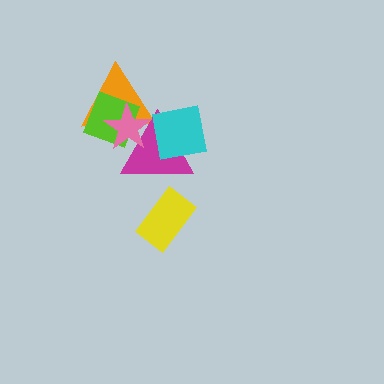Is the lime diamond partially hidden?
Yes, it is partially covered by another shape.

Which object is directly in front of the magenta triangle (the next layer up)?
The cyan square is directly in front of the magenta triangle.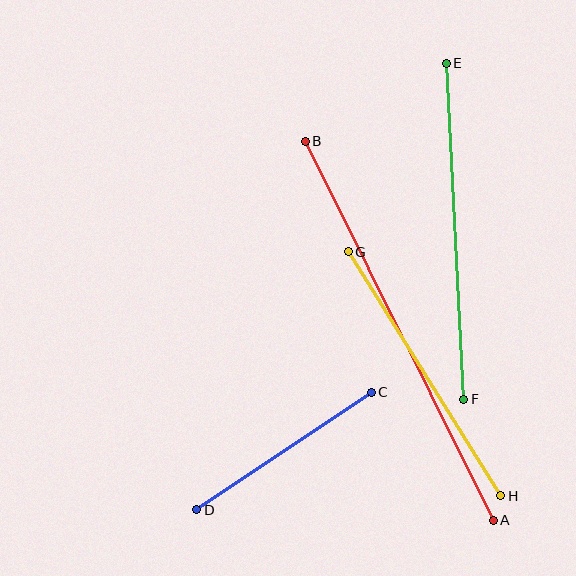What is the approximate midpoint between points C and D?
The midpoint is at approximately (284, 451) pixels.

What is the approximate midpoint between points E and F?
The midpoint is at approximately (455, 231) pixels.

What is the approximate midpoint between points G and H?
The midpoint is at approximately (424, 374) pixels.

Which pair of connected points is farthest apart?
Points A and B are farthest apart.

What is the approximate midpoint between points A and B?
The midpoint is at approximately (399, 331) pixels.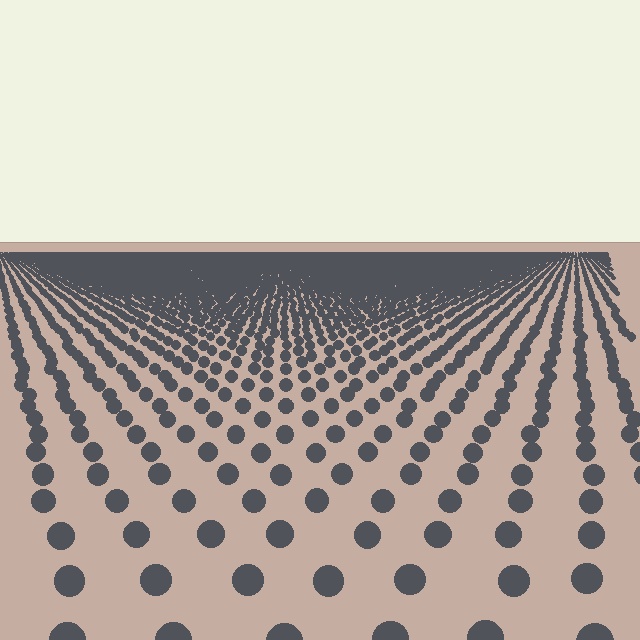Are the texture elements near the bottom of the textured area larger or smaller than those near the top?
Larger. Near the bottom, elements are closer to the viewer and appear at a bigger on-screen size.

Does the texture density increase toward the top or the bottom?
Density increases toward the top.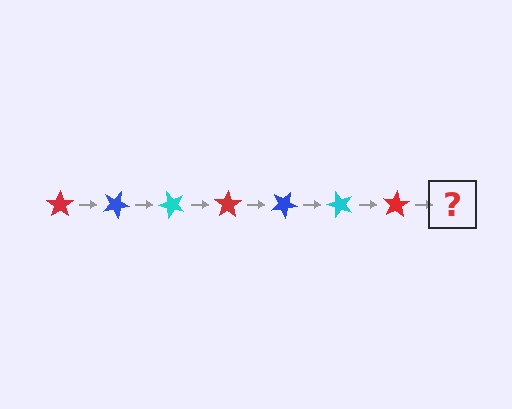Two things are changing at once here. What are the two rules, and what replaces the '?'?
The two rules are that it rotates 25 degrees each step and the color cycles through red, blue, and cyan. The '?' should be a blue star, rotated 175 degrees from the start.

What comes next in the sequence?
The next element should be a blue star, rotated 175 degrees from the start.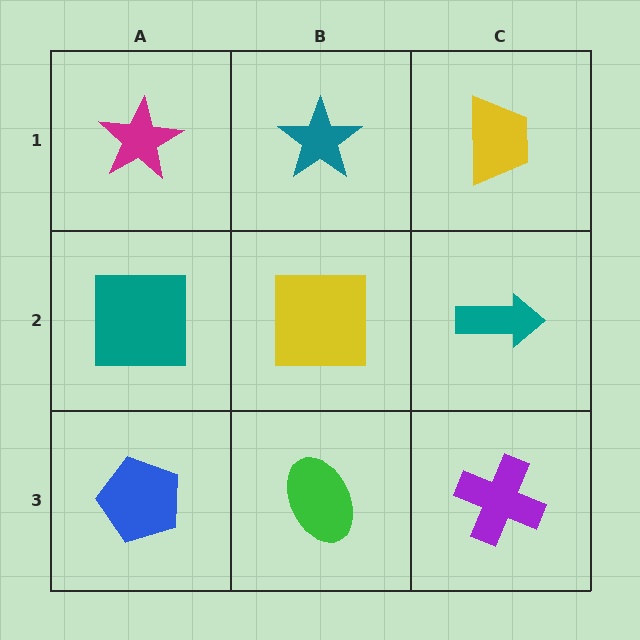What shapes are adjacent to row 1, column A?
A teal square (row 2, column A), a teal star (row 1, column B).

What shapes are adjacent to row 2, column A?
A magenta star (row 1, column A), a blue pentagon (row 3, column A), a yellow square (row 2, column B).